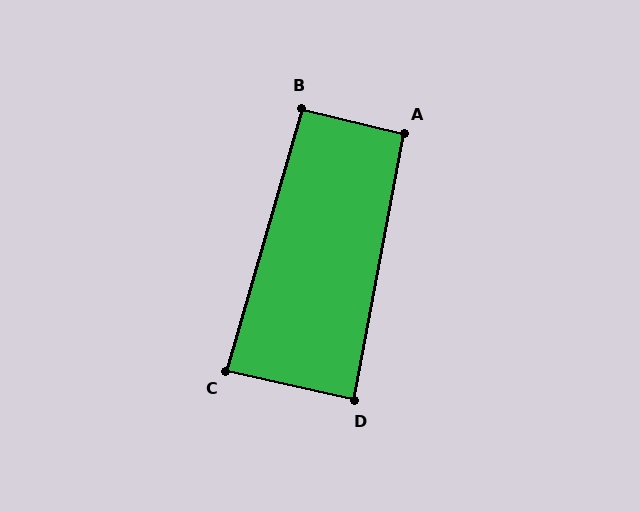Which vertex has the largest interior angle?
A, at approximately 93 degrees.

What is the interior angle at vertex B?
Approximately 92 degrees (approximately right).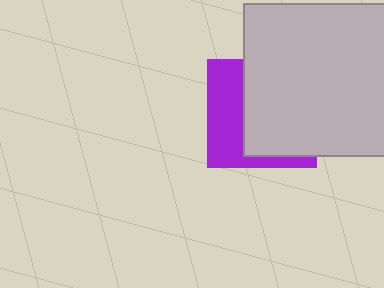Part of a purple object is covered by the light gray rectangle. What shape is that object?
It is a square.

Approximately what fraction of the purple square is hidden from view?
Roughly 61% of the purple square is hidden behind the light gray rectangle.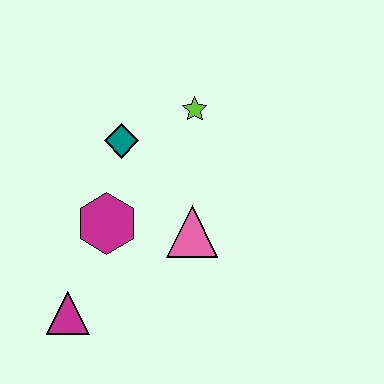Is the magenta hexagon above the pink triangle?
Yes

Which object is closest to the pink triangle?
The magenta hexagon is closest to the pink triangle.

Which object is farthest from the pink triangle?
The magenta triangle is farthest from the pink triangle.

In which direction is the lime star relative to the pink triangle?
The lime star is above the pink triangle.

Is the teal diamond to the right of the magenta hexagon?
Yes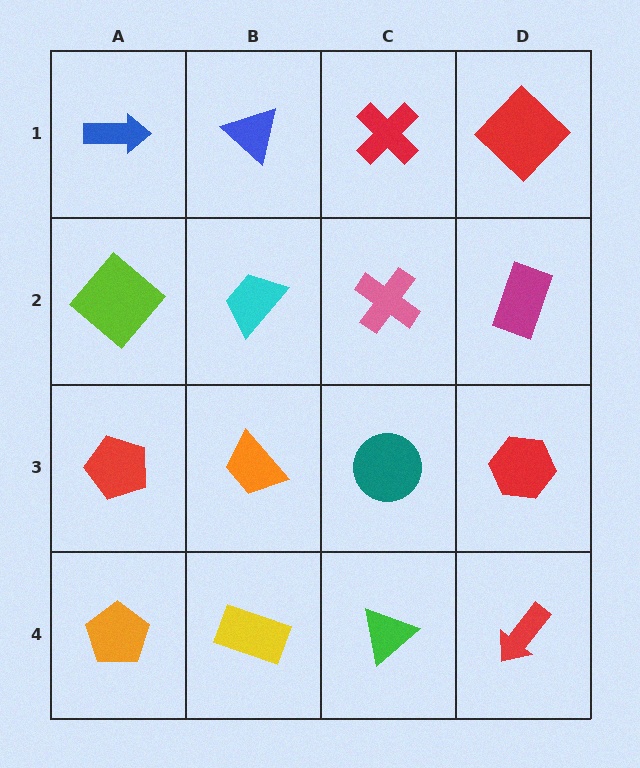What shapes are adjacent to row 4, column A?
A red pentagon (row 3, column A), a yellow rectangle (row 4, column B).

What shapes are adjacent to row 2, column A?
A blue arrow (row 1, column A), a red pentagon (row 3, column A), a cyan trapezoid (row 2, column B).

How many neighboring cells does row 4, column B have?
3.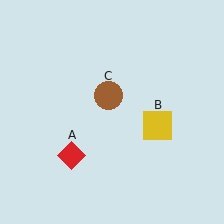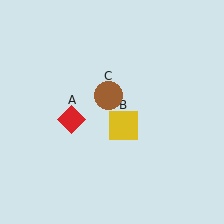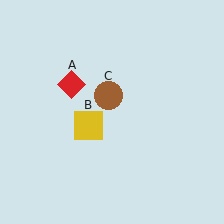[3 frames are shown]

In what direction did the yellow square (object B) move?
The yellow square (object B) moved left.